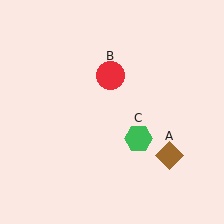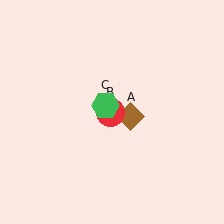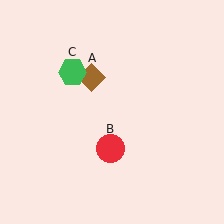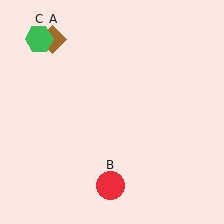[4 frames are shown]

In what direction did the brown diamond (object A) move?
The brown diamond (object A) moved up and to the left.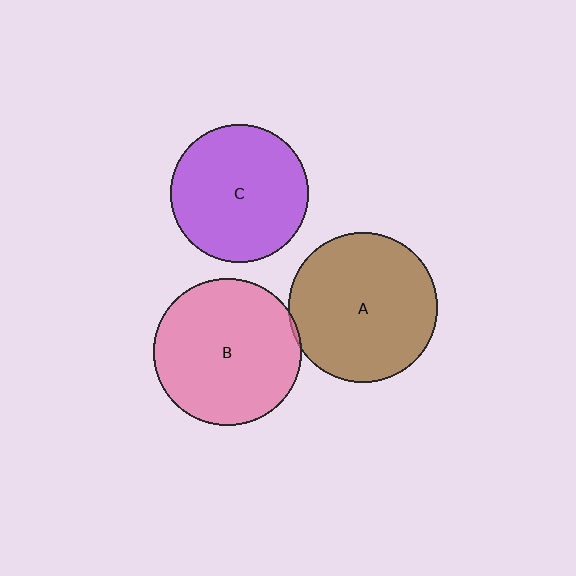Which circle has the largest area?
Circle A (brown).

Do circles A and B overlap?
Yes.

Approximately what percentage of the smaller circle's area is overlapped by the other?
Approximately 5%.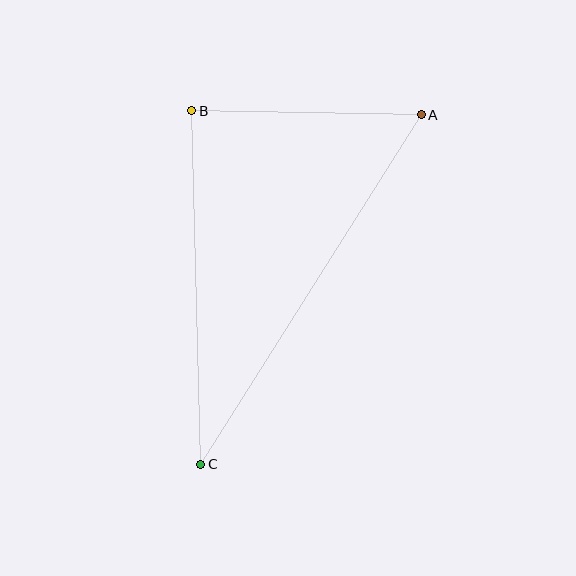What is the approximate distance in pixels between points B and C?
The distance between B and C is approximately 353 pixels.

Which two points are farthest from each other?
Points A and C are farthest from each other.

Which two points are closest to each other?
Points A and B are closest to each other.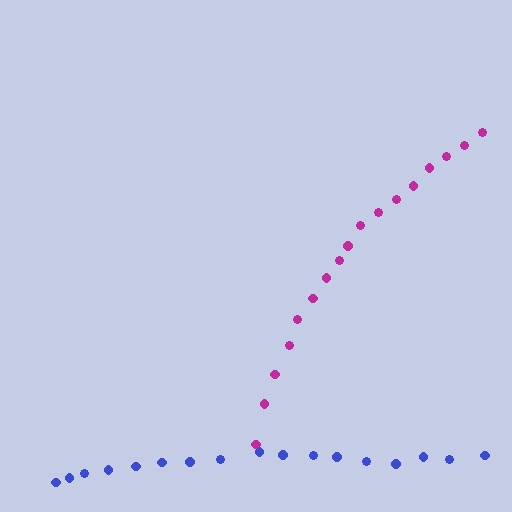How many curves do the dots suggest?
There are 2 distinct paths.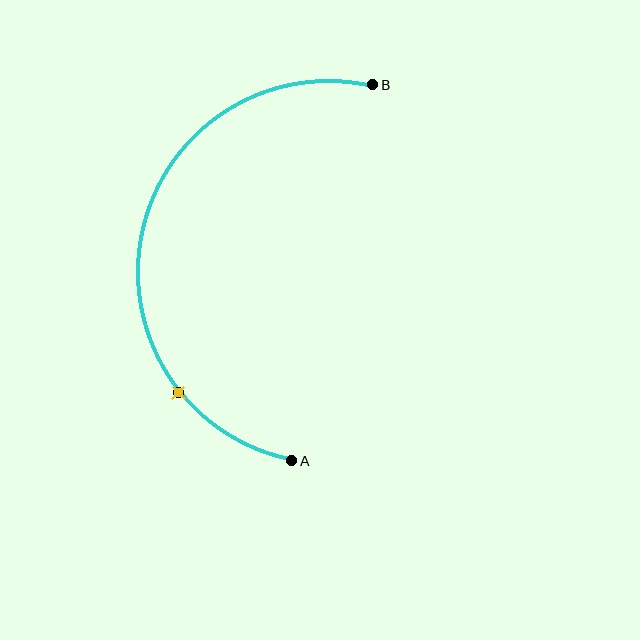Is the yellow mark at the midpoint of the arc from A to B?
No. The yellow mark lies on the arc but is closer to endpoint A. The arc midpoint would be at the point on the curve equidistant along the arc from both A and B.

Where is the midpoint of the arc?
The arc midpoint is the point on the curve farthest from the straight line joining A and B. It sits to the left of that line.